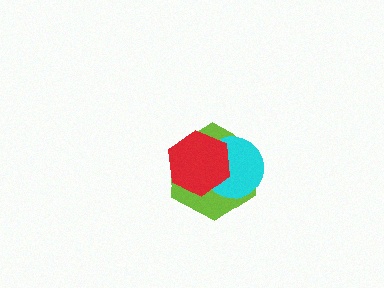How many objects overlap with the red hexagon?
2 objects overlap with the red hexagon.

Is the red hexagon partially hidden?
No, no other shape covers it.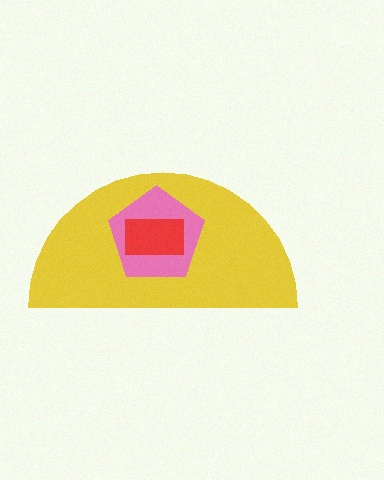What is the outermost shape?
The yellow semicircle.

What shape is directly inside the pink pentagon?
The red rectangle.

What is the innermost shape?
The red rectangle.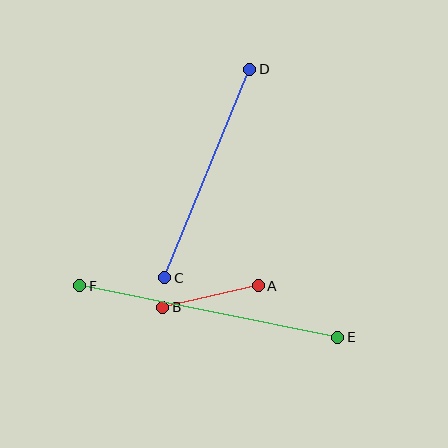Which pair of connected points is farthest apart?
Points E and F are farthest apart.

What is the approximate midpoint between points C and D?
The midpoint is at approximately (207, 174) pixels.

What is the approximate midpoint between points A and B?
The midpoint is at approximately (211, 296) pixels.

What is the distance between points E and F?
The distance is approximately 263 pixels.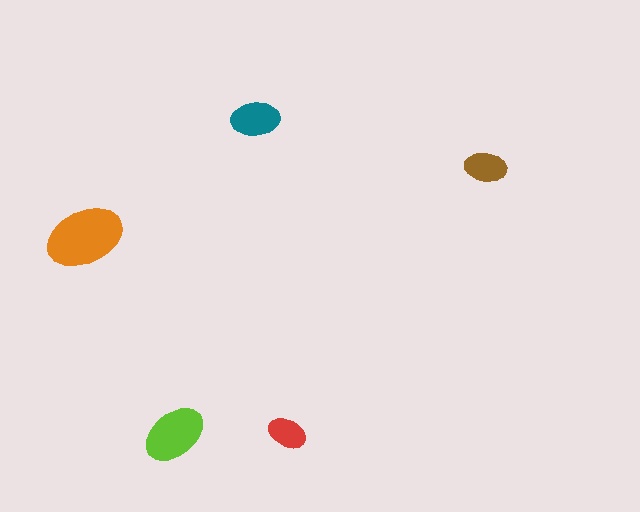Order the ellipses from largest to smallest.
the orange one, the lime one, the teal one, the brown one, the red one.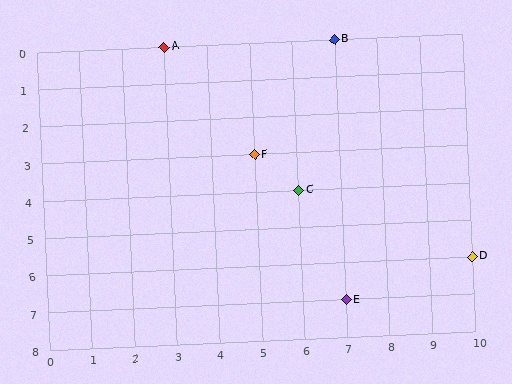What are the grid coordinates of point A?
Point A is at grid coordinates (3, 0).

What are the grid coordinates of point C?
Point C is at grid coordinates (6, 4).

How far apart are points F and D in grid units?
Points F and D are 5 columns and 3 rows apart (about 5.8 grid units diagonally).